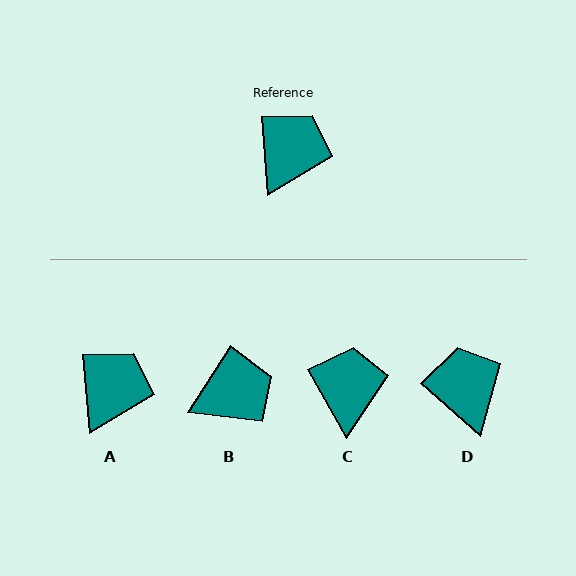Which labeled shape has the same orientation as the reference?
A.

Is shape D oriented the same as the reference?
No, it is off by about 43 degrees.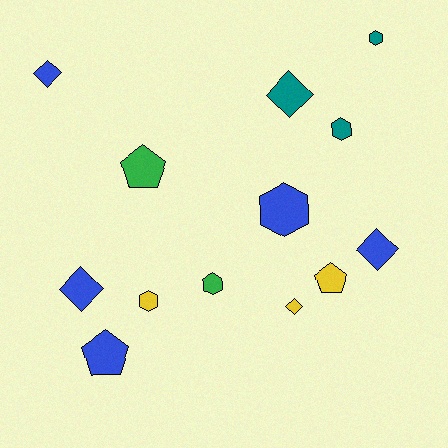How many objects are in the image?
There are 13 objects.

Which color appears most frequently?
Blue, with 5 objects.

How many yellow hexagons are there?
There is 1 yellow hexagon.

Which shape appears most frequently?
Hexagon, with 5 objects.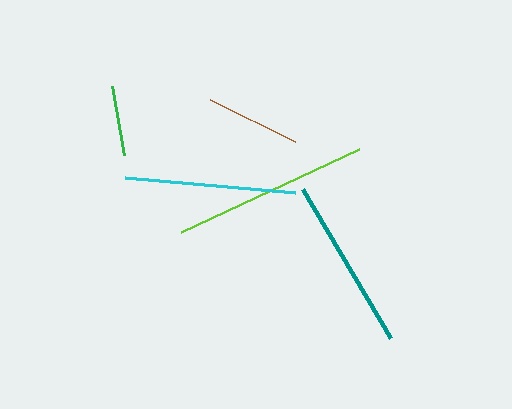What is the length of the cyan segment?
The cyan segment is approximately 171 pixels long.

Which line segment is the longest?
The lime line is the longest at approximately 196 pixels.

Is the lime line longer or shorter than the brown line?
The lime line is longer than the brown line.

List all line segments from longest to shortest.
From longest to shortest: lime, teal, cyan, brown, green.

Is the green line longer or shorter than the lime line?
The lime line is longer than the green line.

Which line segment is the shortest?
The green line is the shortest at approximately 69 pixels.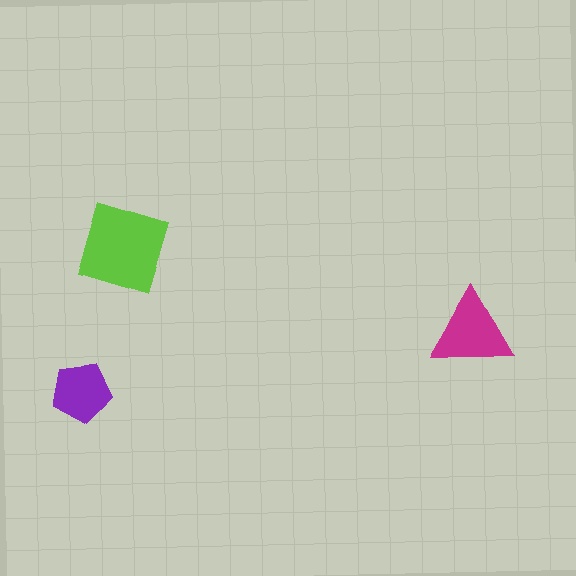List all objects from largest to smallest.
The lime diamond, the magenta triangle, the purple pentagon.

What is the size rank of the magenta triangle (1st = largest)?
2nd.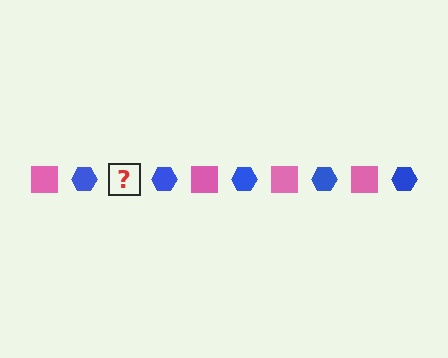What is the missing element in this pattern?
The missing element is a pink square.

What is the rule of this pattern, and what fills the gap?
The rule is that the pattern alternates between pink square and blue hexagon. The gap should be filled with a pink square.